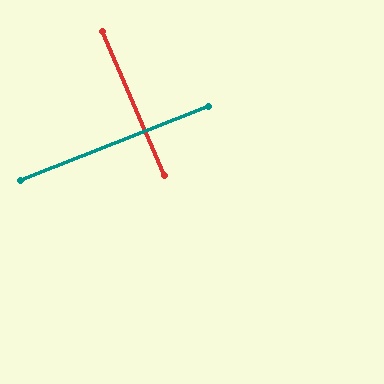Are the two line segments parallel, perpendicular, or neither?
Perpendicular — they meet at approximately 88°.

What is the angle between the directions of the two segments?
Approximately 88 degrees.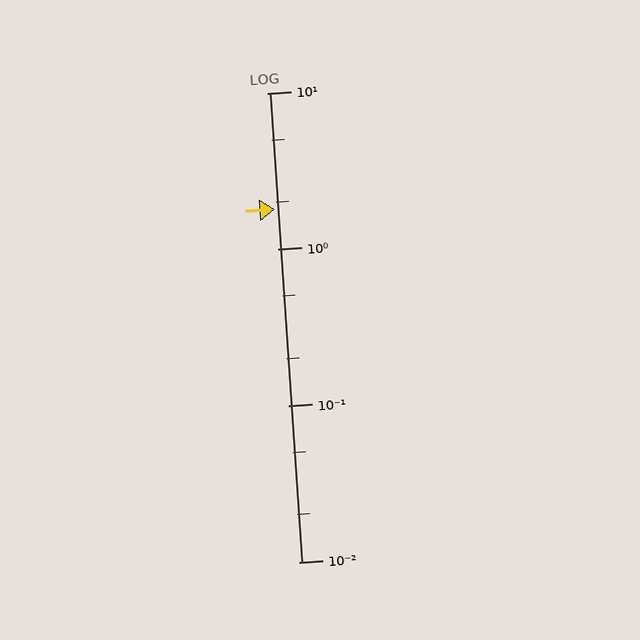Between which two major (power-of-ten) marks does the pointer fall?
The pointer is between 1 and 10.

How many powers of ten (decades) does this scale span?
The scale spans 3 decades, from 0.01 to 10.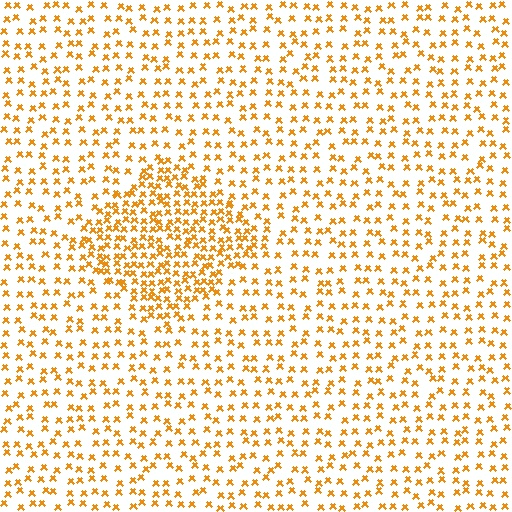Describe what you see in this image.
The image contains small orange elements arranged at two different densities. A diamond-shaped region is visible where the elements are more densely packed than the surrounding area.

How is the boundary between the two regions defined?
The boundary is defined by a change in element density (approximately 2.1x ratio). All elements are the same color, size, and shape.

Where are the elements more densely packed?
The elements are more densely packed inside the diamond boundary.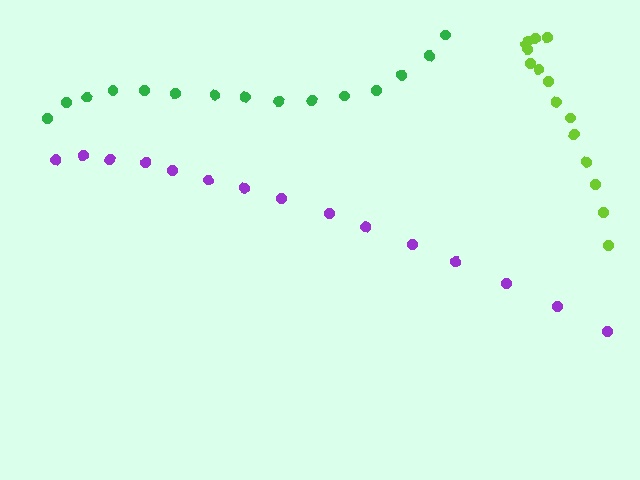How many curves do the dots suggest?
There are 3 distinct paths.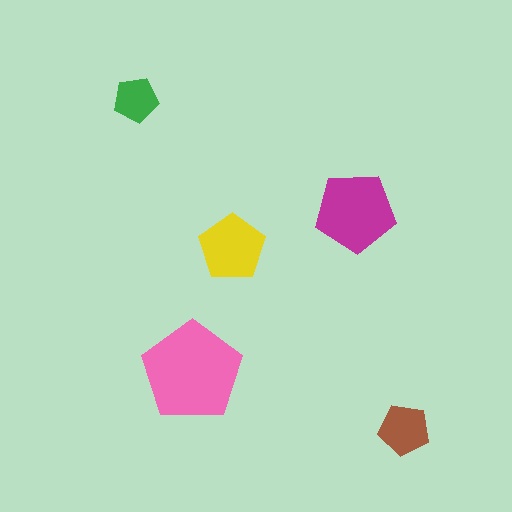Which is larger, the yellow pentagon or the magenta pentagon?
The magenta one.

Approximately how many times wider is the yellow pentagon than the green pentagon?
About 1.5 times wider.